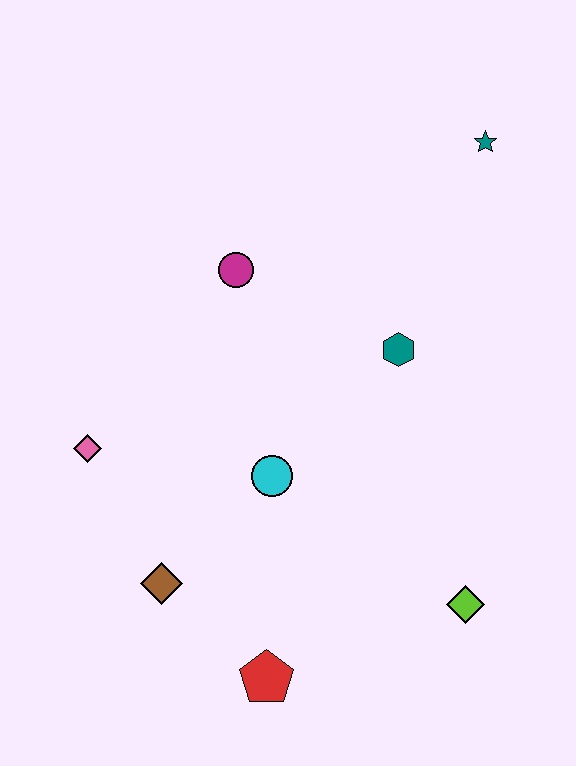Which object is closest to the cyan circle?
The brown diamond is closest to the cyan circle.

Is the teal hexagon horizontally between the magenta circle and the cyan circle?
No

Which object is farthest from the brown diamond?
The teal star is farthest from the brown diamond.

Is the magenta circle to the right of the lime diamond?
No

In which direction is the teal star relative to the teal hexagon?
The teal star is above the teal hexagon.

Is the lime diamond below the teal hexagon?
Yes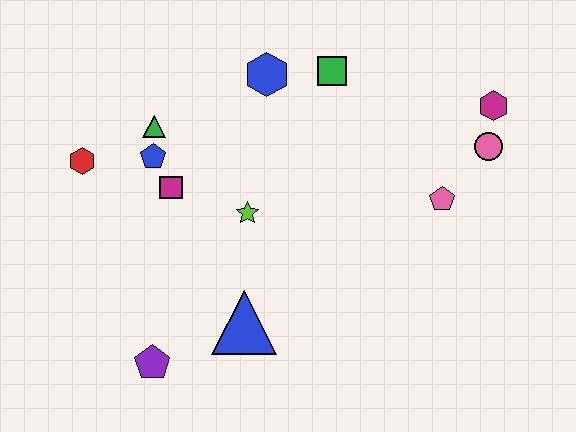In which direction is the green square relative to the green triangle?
The green square is to the right of the green triangle.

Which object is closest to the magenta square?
The blue pentagon is closest to the magenta square.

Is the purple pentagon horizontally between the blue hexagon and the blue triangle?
No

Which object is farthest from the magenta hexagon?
The purple pentagon is farthest from the magenta hexagon.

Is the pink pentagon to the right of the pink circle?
No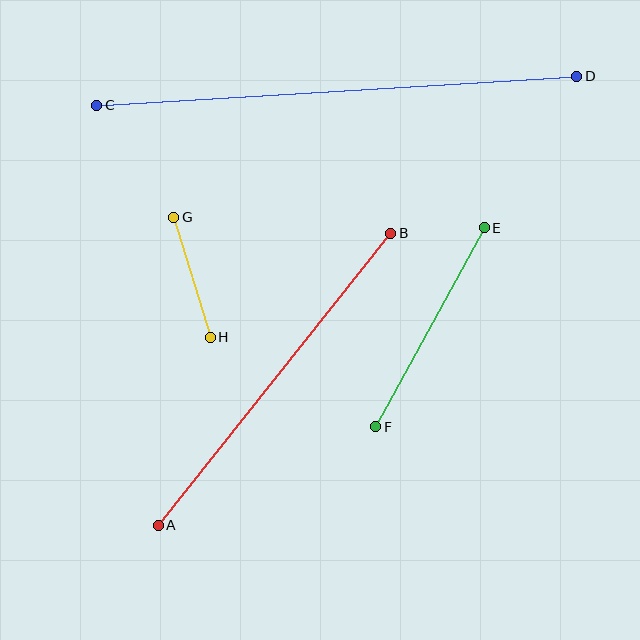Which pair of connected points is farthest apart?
Points C and D are farthest apart.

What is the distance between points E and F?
The distance is approximately 227 pixels.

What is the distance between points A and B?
The distance is approximately 373 pixels.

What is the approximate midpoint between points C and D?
The midpoint is at approximately (337, 91) pixels.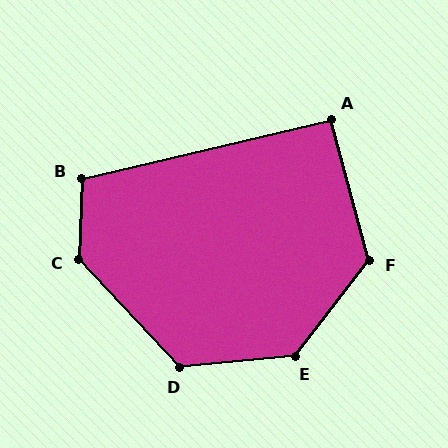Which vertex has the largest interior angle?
C, at approximately 135 degrees.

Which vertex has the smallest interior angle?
A, at approximately 92 degrees.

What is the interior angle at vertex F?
Approximately 127 degrees (obtuse).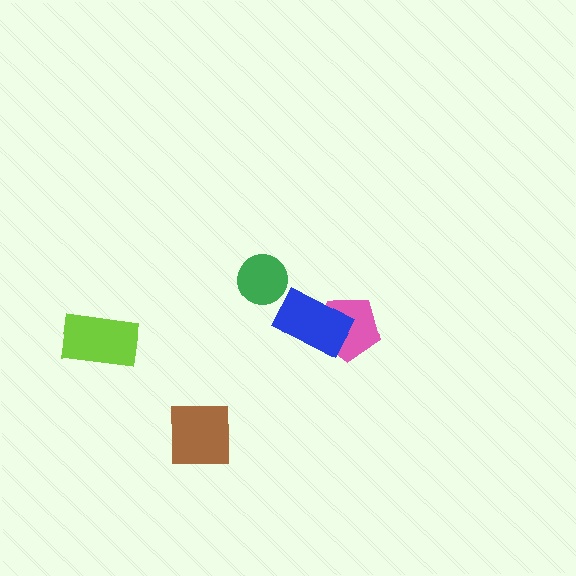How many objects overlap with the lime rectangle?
0 objects overlap with the lime rectangle.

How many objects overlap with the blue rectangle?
1 object overlaps with the blue rectangle.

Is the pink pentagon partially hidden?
Yes, it is partially covered by another shape.